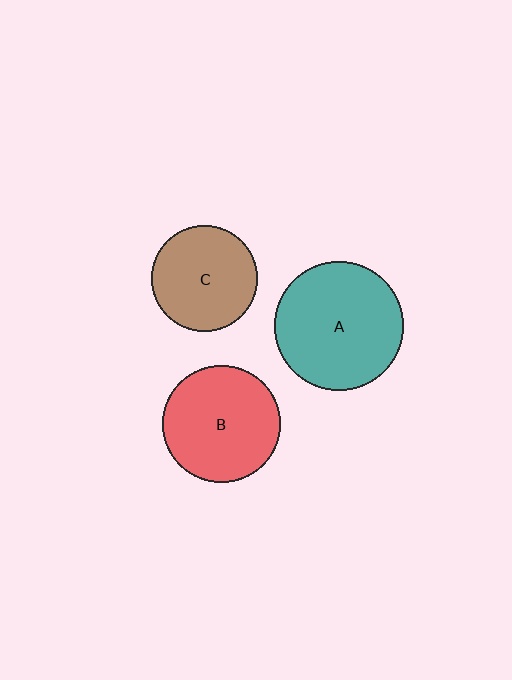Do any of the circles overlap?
No, none of the circles overlap.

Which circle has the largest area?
Circle A (teal).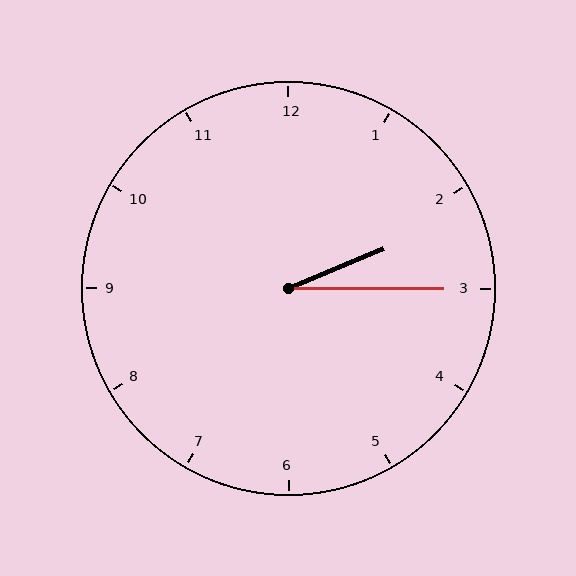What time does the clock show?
2:15.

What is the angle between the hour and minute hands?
Approximately 22 degrees.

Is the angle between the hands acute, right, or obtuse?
It is acute.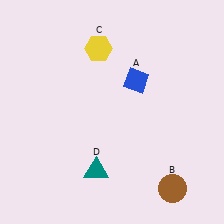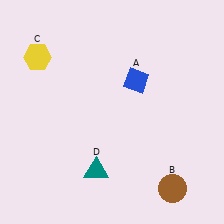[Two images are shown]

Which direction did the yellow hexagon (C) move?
The yellow hexagon (C) moved left.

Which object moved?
The yellow hexagon (C) moved left.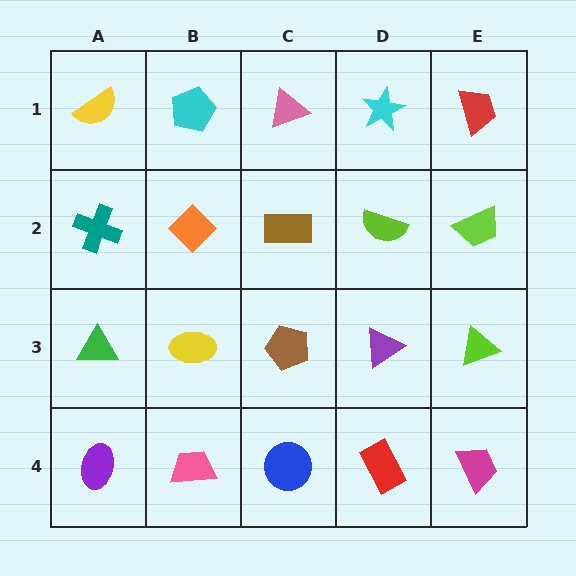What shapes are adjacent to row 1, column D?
A lime semicircle (row 2, column D), a pink triangle (row 1, column C), a red trapezoid (row 1, column E).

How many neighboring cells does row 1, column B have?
3.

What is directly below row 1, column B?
An orange diamond.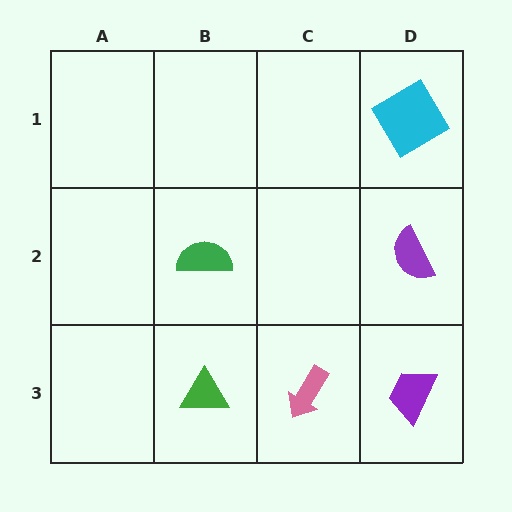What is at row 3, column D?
A purple trapezoid.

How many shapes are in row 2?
2 shapes.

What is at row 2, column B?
A green semicircle.